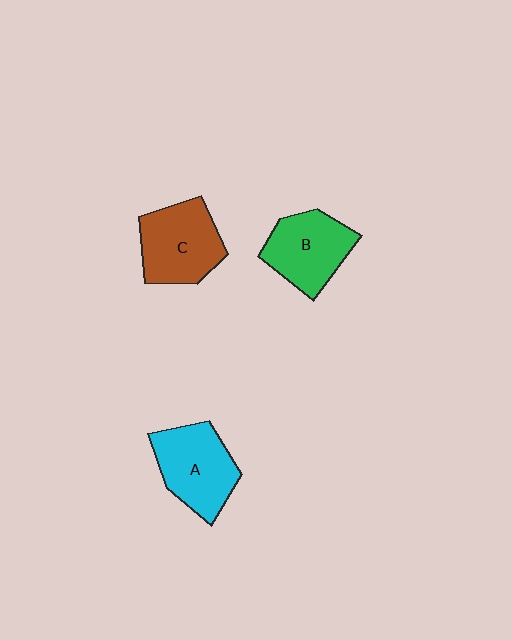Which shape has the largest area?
Shape A (cyan).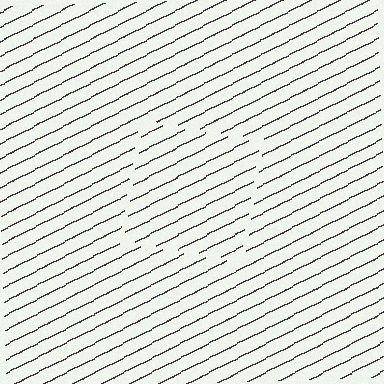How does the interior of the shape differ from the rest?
The interior of the shape contains the same grating, shifted by half a period — the contour is defined by the phase discontinuity where line-ends from the inner and outer gratings abut.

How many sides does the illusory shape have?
4 sides — the line-ends trace a square.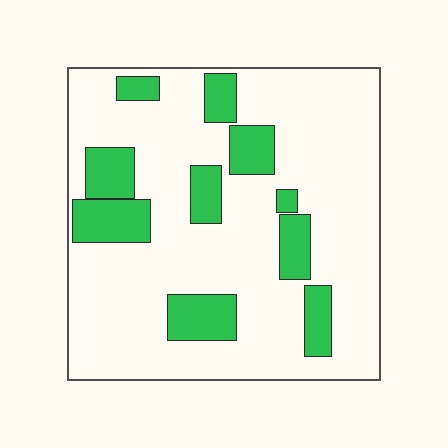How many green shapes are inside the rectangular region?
10.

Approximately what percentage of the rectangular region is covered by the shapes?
Approximately 20%.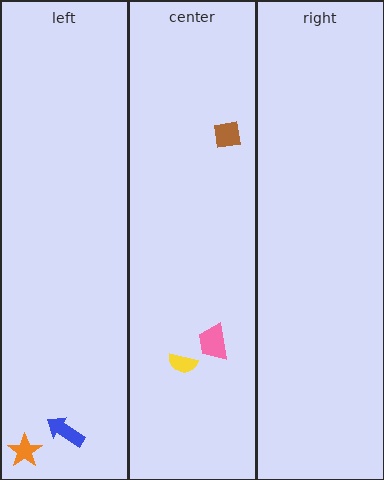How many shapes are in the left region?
2.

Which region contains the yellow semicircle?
The center region.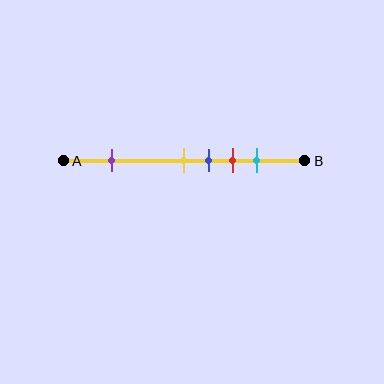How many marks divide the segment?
There are 5 marks dividing the segment.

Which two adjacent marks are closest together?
The yellow and blue marks are the closest adjacent pair.